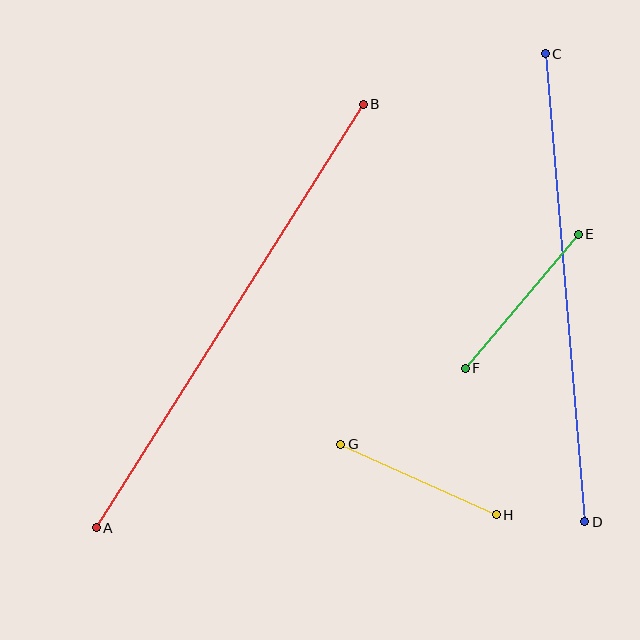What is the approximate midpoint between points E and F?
The midpoint is at approximately (522, 301) pixels.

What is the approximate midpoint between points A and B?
The midpoint is at approximately (230, 316) pixels.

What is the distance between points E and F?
The distance is approximately 175 pixels.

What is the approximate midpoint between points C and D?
The midpoint is at approximately (565, 288) pixels.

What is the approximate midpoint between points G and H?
The midpoint is at approximately (419, 479) pixels.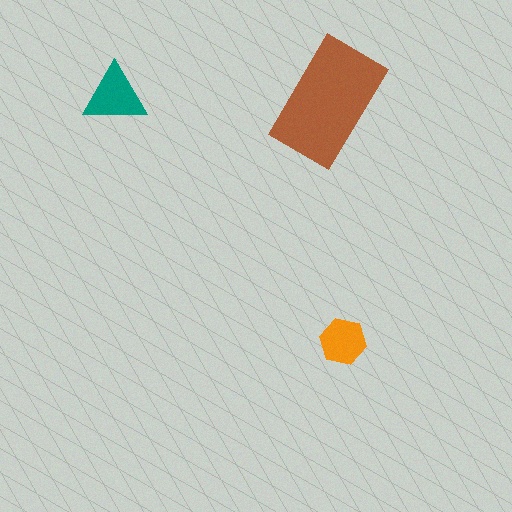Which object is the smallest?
The orange hexagon.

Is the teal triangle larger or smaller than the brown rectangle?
Smaller.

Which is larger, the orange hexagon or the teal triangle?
The teal triangle.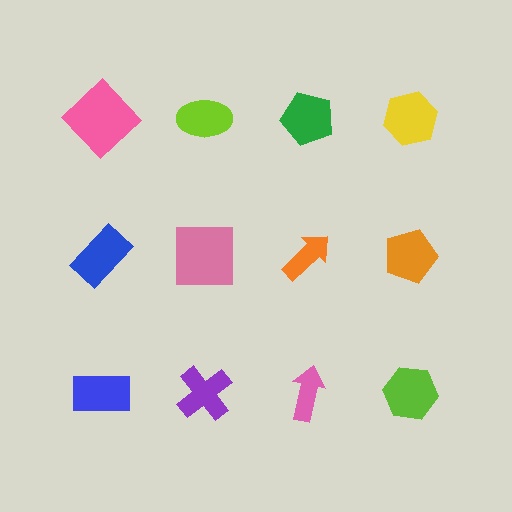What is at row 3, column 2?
A purple cross.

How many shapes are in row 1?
4 shapes.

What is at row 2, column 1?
A blue rectangle.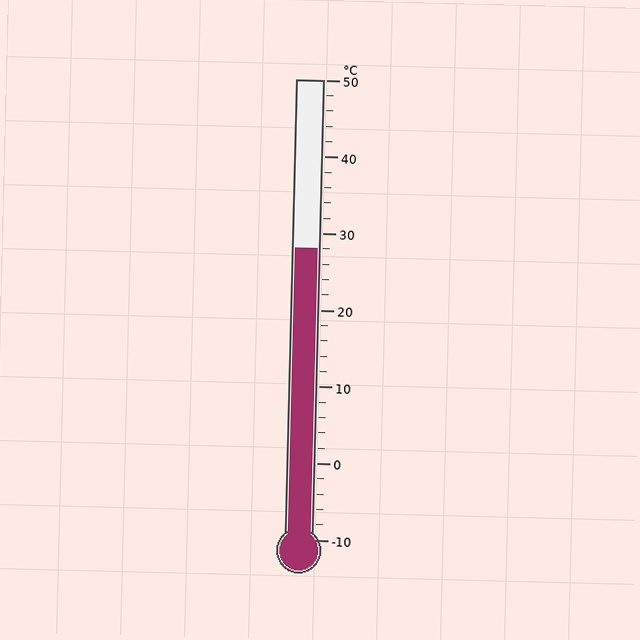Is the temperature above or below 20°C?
The temperature is above 20°C.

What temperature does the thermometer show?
The thermometer shows approximately 28°C.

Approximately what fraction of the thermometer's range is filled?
The thermometer is filled to approximately 65% of its range.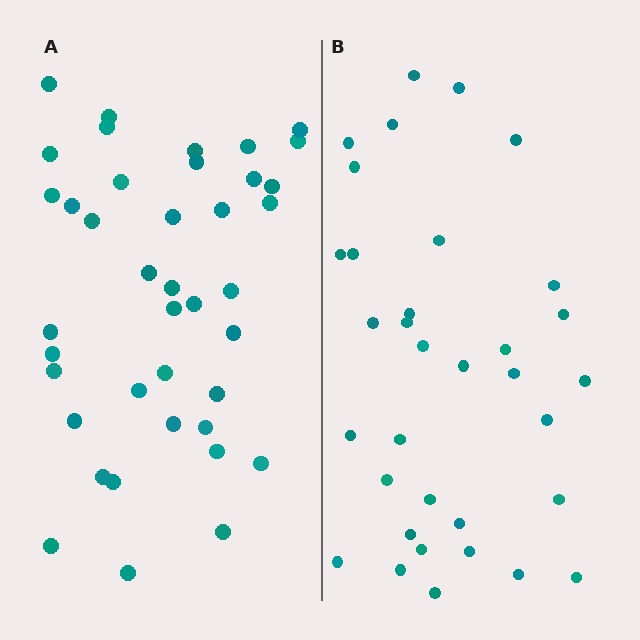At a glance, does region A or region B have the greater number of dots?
Region A (the left region) has more dots.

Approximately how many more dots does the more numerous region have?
Region A has about 6 more dots than region B.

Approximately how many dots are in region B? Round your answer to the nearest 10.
About 30 dots. (The exact count is 34, which rounds to 30.)